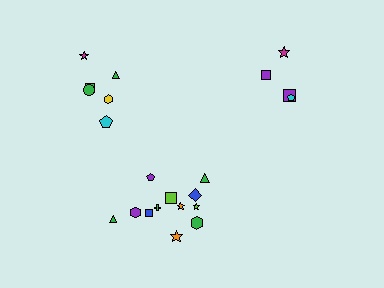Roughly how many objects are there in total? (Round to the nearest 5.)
Roughly 20 objects in total.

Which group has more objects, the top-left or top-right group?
The top-left group.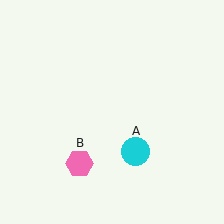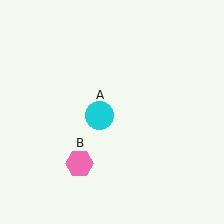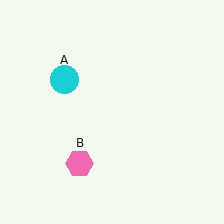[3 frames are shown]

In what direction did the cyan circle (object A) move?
The cyan circle (object A) moved up and to the left.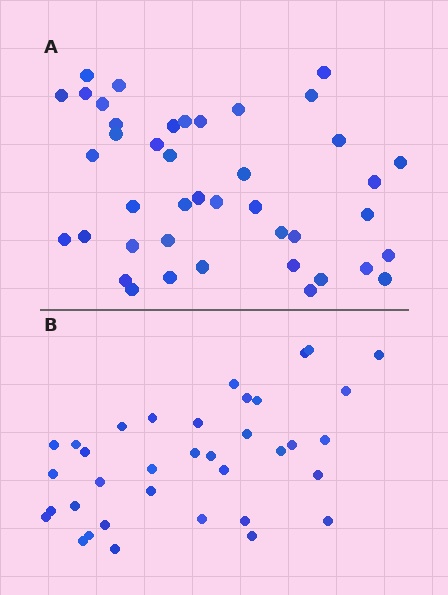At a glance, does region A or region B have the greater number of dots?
Region A (the top region) has more dots.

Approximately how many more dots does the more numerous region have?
Region A has about 6 more dots than region B.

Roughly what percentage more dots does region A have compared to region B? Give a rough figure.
About 15% more.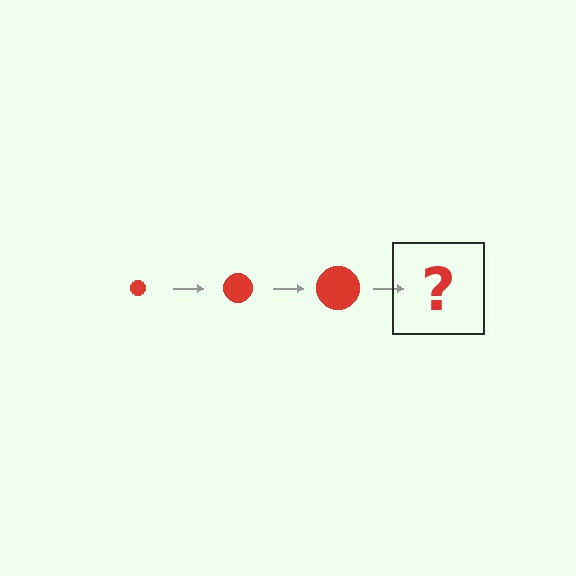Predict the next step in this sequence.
The next step is a red circle, larger than the previous one.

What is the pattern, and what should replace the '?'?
The pattern is that the circle gets progressively larger each step. The '?' should be a red circle, larger than the previous one.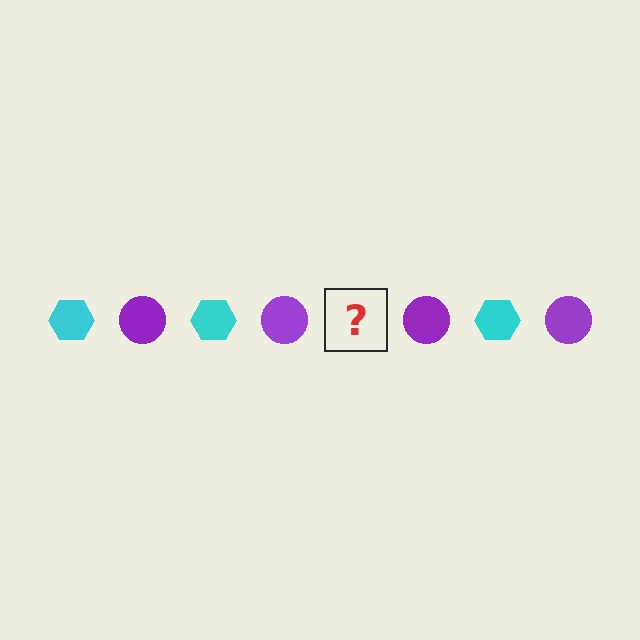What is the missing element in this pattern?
The missing element is a cyan hexagon.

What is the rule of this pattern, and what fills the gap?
The rule is that the pattern alternates between cyan hexagon and purple circle. The gap should be filled with a cyan hexagon.